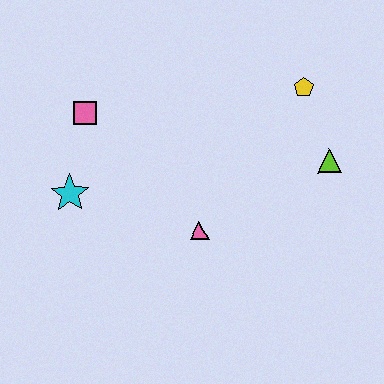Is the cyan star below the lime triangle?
Yes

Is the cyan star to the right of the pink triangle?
No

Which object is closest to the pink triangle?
The cyan star is closest to the pink triangle.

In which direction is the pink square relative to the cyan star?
The pink square is above the cyan star.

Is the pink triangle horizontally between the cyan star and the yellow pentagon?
Yes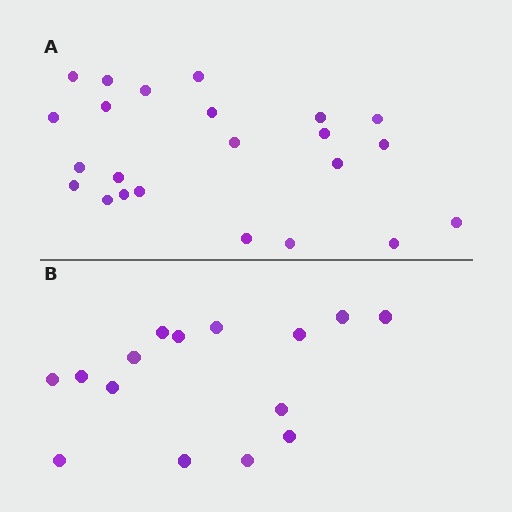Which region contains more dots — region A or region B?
Region A (the top region) has more dots.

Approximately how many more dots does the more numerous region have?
Region A has roughly 8 or so more dots than region B.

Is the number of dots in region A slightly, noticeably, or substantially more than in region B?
Region A has substantially more. The ratio is roughly 1.5 to 1.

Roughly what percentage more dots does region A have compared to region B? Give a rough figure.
About 55% more.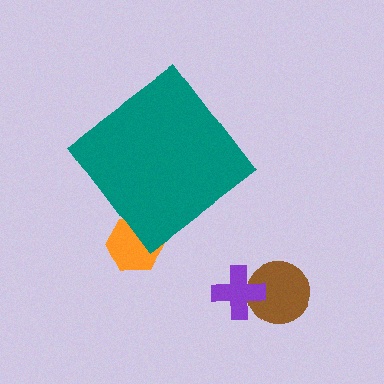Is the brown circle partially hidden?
No, the brown circle is fully visible.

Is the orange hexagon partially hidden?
Yes, the orange hexagon is partially hidden behind the teal diamond.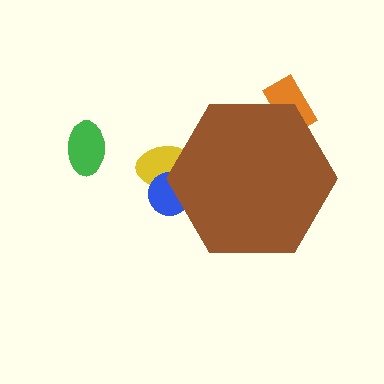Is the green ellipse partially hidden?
No, the green ellipse is fully visible.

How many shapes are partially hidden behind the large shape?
3 shapes are partially hidden.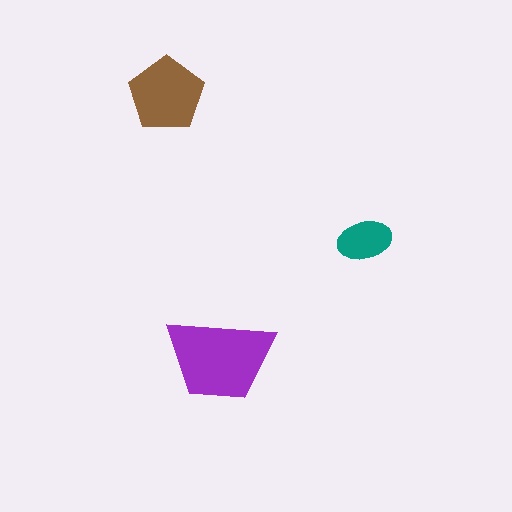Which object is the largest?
The purple trapezoid.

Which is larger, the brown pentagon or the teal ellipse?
The brown pentagon.